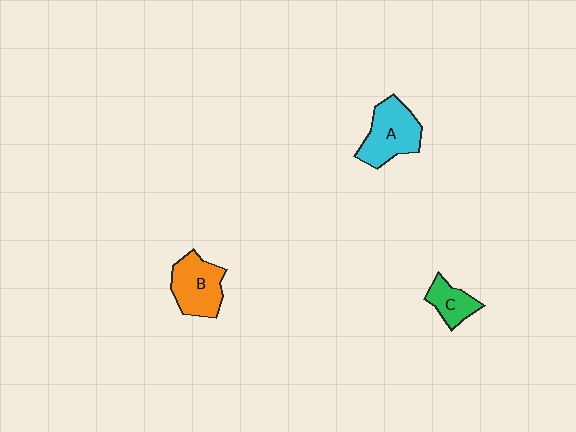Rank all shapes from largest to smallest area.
From largest to smallest: A (cyan), B (orange), C (green).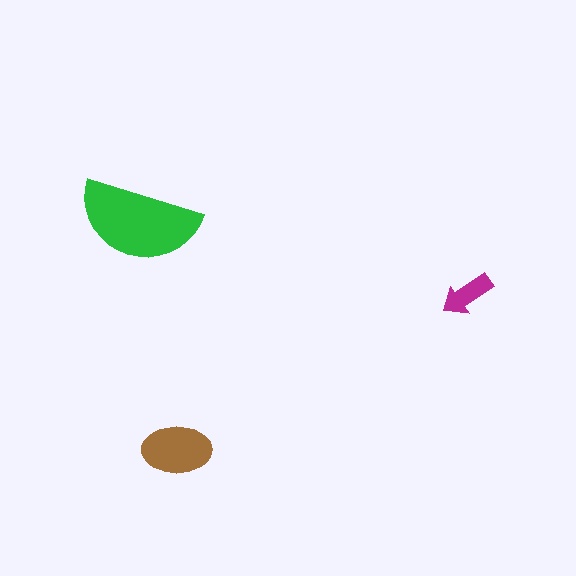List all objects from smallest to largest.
The magenta arrow, the brown ellipse, the green semicircle.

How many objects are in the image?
There are 3 objects in the image.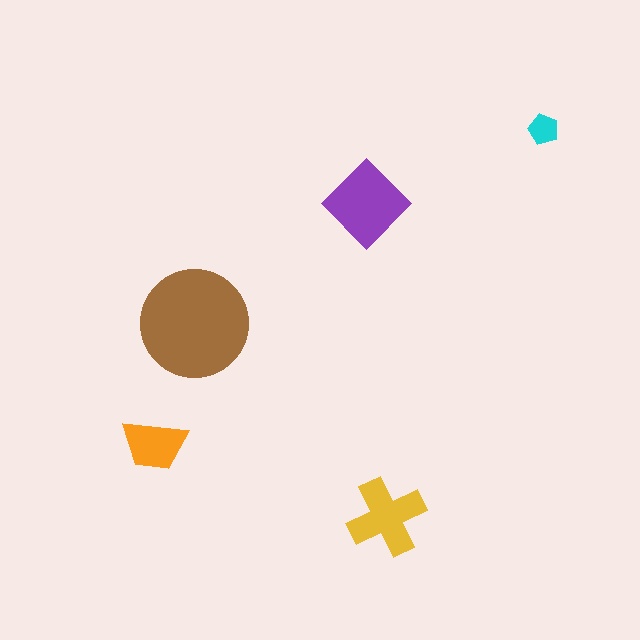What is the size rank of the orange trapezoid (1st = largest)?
4th.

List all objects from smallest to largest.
The cyan pentagon, the orange trapezoid, the yellow cross, the purple diamond, the brown circle.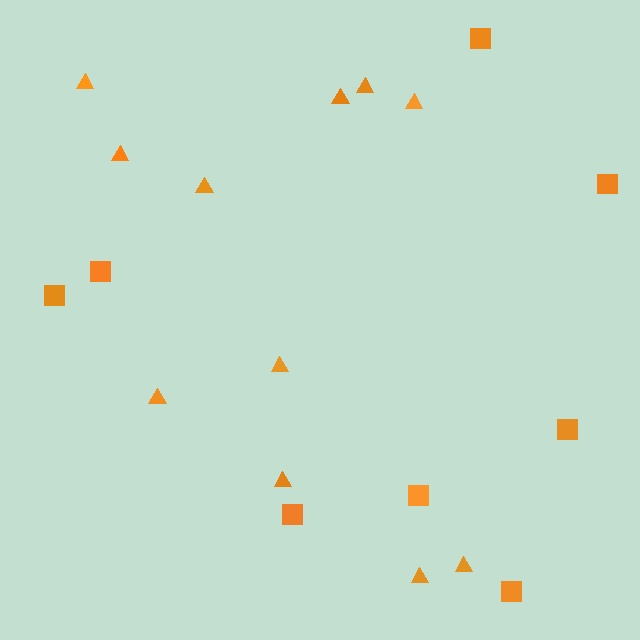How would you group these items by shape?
There are 2 groups: one group of squares (8) and one group of triangles (11).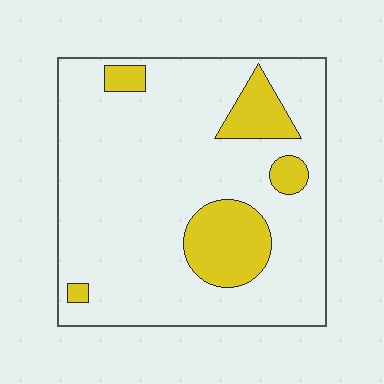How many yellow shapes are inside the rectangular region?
5.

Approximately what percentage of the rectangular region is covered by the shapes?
Approximately 15%.